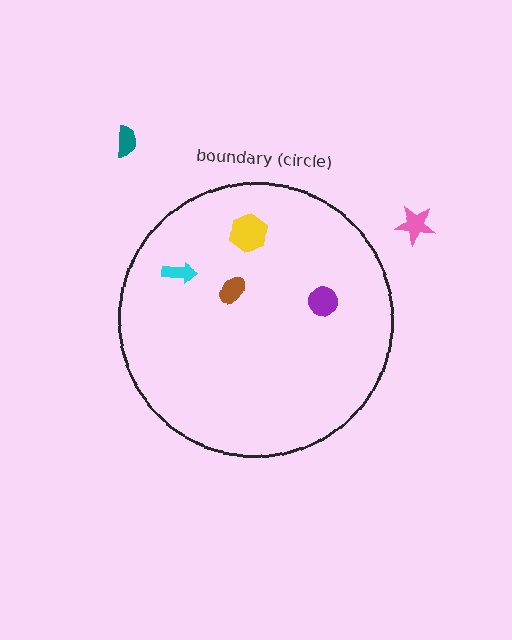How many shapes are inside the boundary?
4 inside, 2 outside.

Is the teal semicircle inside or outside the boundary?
Outside.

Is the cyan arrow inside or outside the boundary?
Inside.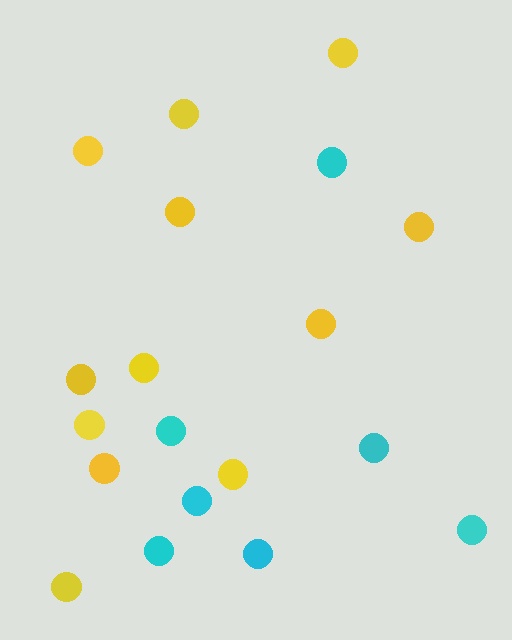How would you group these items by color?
There are 2 groups: one group of cyan circles (7) and one group of yellow circles (12).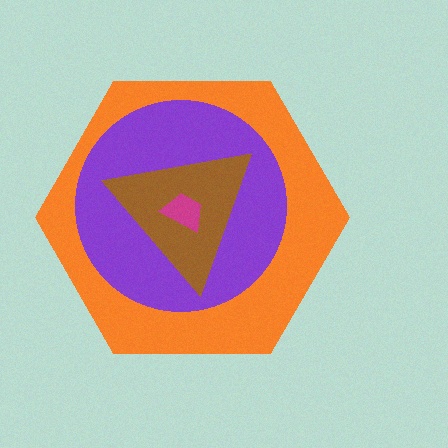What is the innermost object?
The magenta trapezoid.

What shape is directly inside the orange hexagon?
The purple circle.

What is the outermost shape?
The orange hexagon.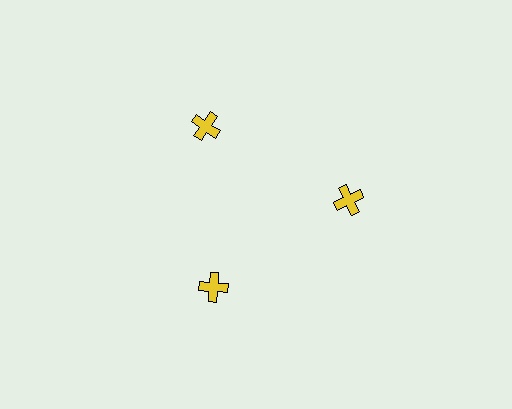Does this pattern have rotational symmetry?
Yes, this pattern has 3-fold rotational symmetry. It looks the same after rotating 120 degrees around the center.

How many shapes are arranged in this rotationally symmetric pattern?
There are 3 shapes, arranged in 3 groups of 1.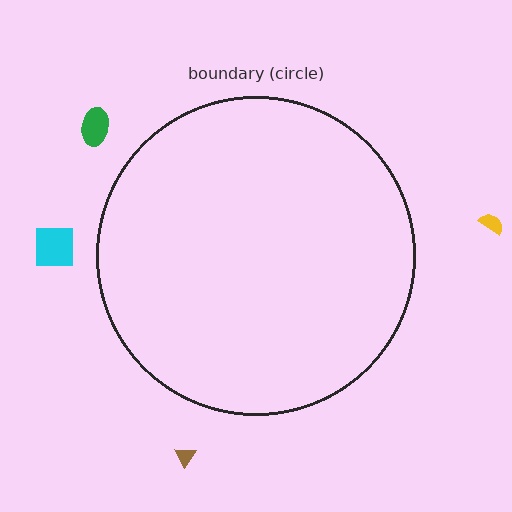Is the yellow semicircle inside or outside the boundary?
Outside.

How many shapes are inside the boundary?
0 inside, 4 outside.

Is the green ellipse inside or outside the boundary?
Outside.